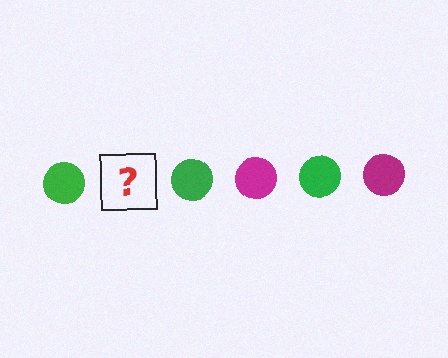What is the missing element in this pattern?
The missing element is a magenta circle.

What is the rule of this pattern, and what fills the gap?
The rule is that the pattern cycles through green, magenta circles. The gap should be filled with a magenta circle.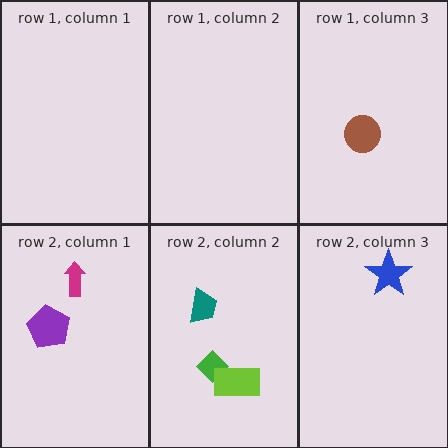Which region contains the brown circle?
The row 1, column 3 region.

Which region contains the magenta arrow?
The row 2, column 1 region.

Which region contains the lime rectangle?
The row 2, column 2 region.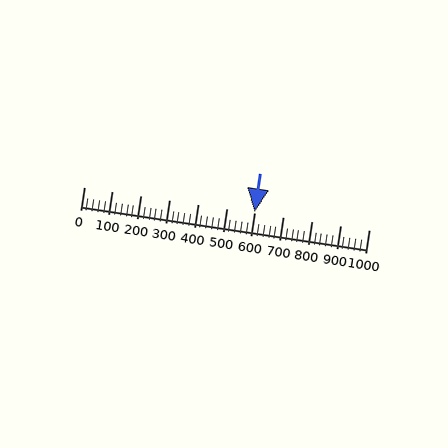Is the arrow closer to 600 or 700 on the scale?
The arrow is closer to 600.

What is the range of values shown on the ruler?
The ruler shows values from 0 to 1000.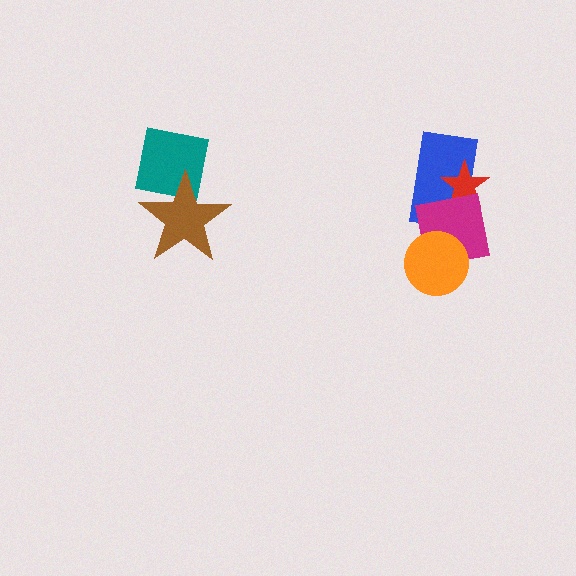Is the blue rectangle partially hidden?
Yes, it is partially covered by another shape.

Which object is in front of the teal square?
The brown star is in front of the teal square.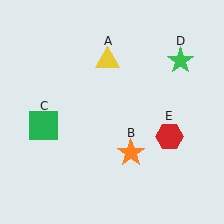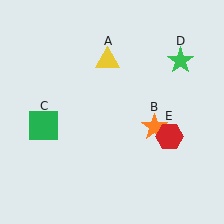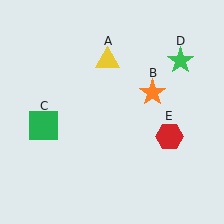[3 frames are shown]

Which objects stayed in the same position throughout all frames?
Yellow triangle (object A) and green square (object C) and green star (object D) and red hexagon (object E) remained stationary.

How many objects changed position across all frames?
1 object changed position: orange star (object B).